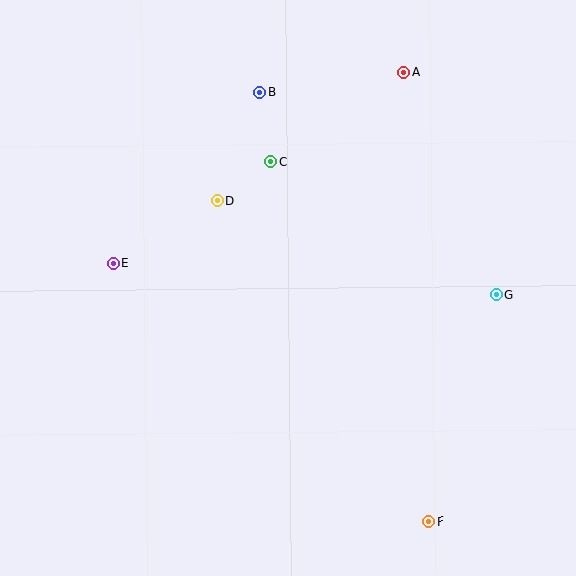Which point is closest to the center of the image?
Point D at (217, 201) is closest to the center.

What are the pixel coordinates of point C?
Point C is at (271, 162).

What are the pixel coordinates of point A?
Point A is at (404, 72).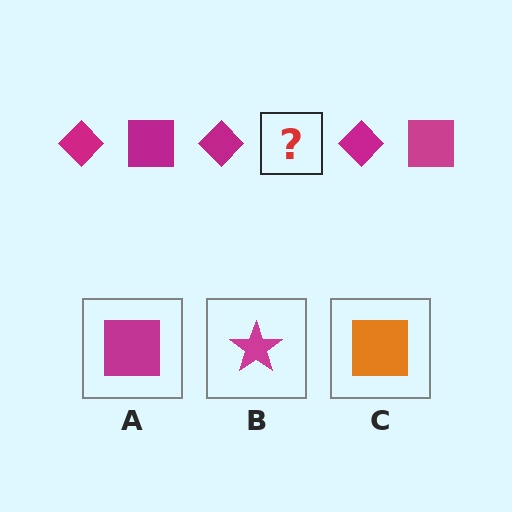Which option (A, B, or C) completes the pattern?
A.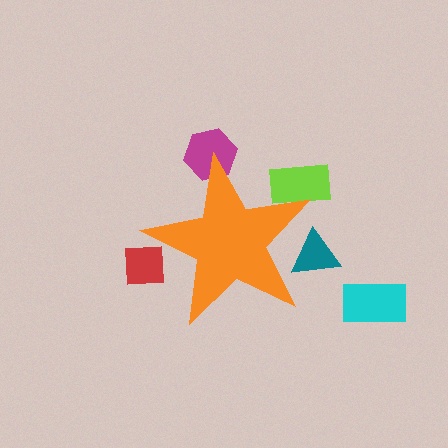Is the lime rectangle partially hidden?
Yes, the lime rectangle is partially hidden behind the orange star.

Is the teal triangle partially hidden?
Yes, the teal triangle is partially hidden behind the orange star.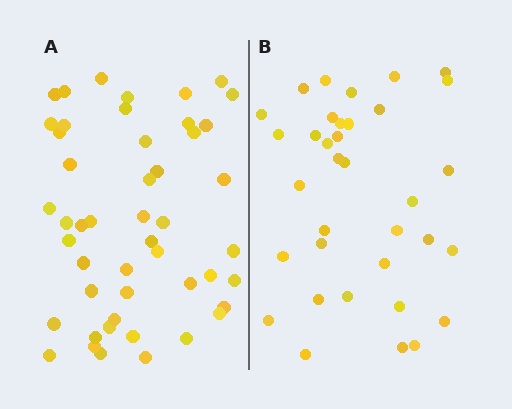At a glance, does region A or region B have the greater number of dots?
Region A (the left region) has more dots.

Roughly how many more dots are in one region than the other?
Region A has approximately 15 more dots than region B.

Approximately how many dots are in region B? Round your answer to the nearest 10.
About 40 dots. (The exact count is 35, which rounds to 40.)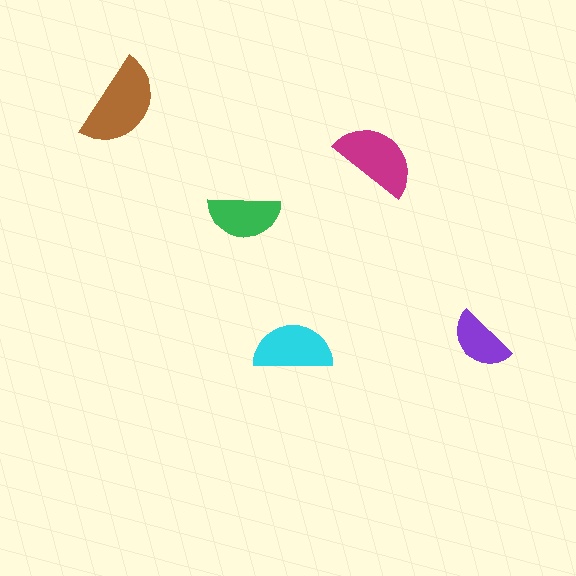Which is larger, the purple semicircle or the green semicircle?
The green one.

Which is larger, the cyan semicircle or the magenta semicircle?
The magenta one.